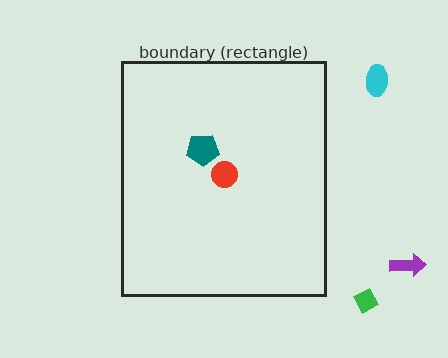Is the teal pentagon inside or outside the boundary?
Inside.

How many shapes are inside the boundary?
2 inside, 3 outside.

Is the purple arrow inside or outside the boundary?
Outside.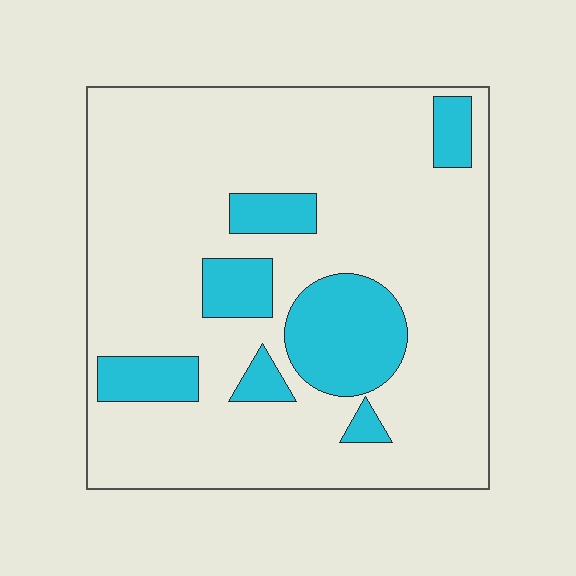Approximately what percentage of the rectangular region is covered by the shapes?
Approximately 20%.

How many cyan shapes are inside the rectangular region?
7.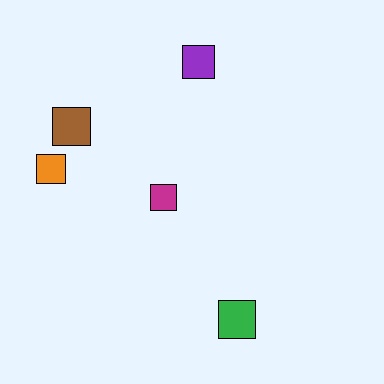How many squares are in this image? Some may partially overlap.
There are 5 squares.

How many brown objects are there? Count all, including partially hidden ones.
There is 1 brown object.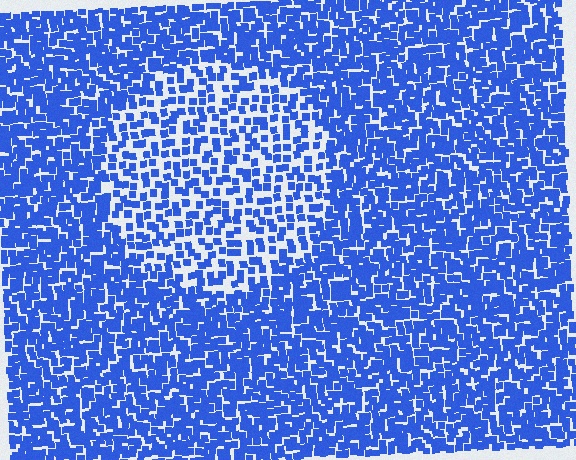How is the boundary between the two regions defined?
The boundary is defined by a change in element density (approximately 1.9x ratio). All elements are the same color, size, and shape.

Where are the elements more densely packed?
The elements are more densely packed outside the circle boundary.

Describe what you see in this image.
The image contains small blue elements arranged at two different densities. A circle-shaped region is visible where the elements are less densely packed than the surrounding area.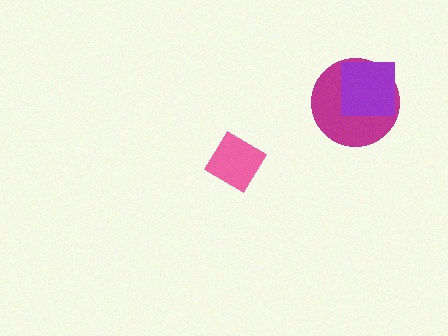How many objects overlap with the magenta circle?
1 object overlaps with the magenta circle.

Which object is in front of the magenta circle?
The purple square is in front of the magenta circle.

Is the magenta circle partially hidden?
Yes, it is partially covered by another shape.